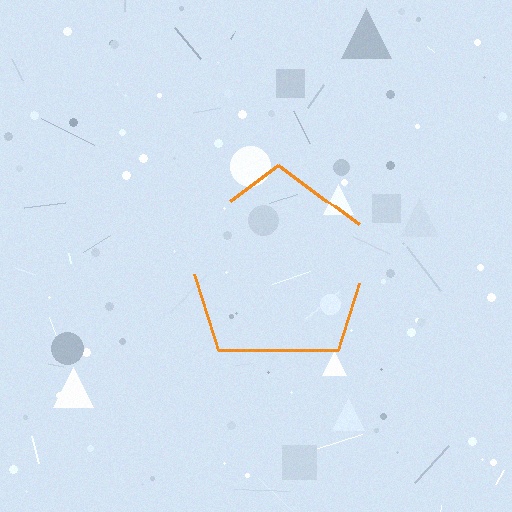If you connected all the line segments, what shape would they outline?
They would outline a pentagon.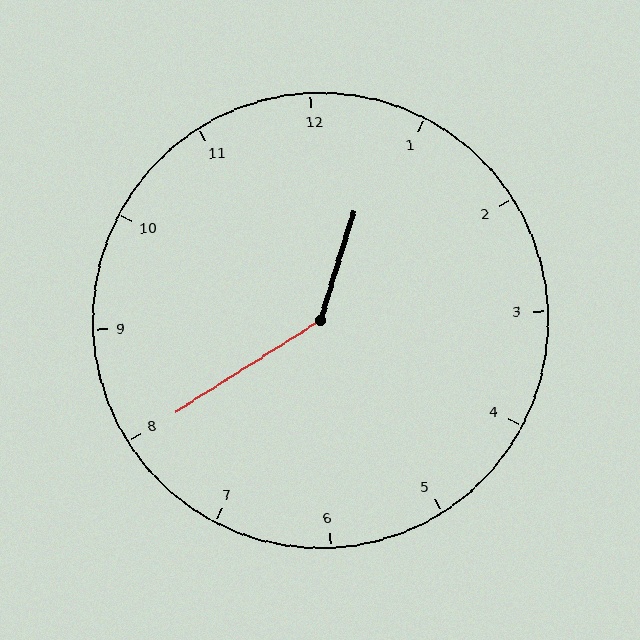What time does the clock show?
12:40.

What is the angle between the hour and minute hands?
Approximately 140 degrees.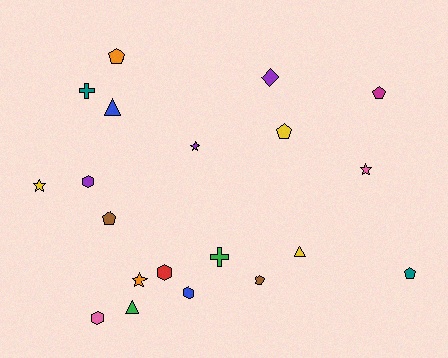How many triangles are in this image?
There are 3 triangles.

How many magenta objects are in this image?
There is 1 magenta object.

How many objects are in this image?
There are 20 objects.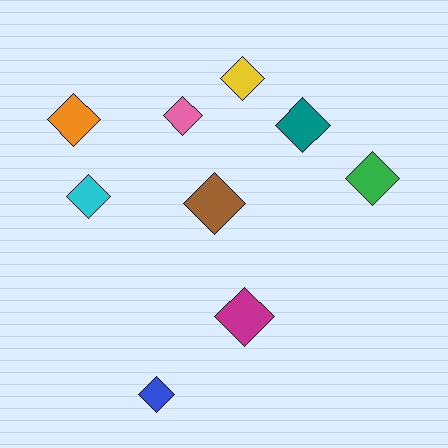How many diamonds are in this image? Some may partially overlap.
There are 9 diamonds.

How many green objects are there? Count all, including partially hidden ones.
There is 1 green object.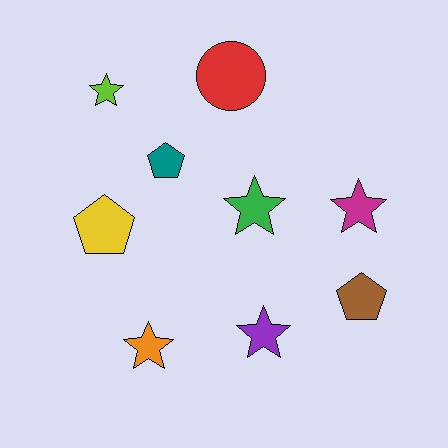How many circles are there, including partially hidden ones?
There is 1 circle.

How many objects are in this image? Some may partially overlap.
There are 9 objects.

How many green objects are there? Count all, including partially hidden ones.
There is 1 green object.